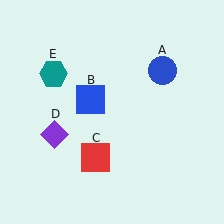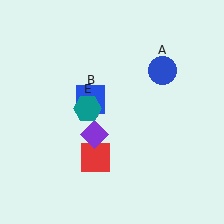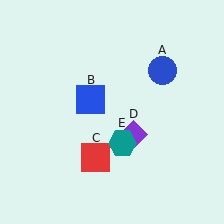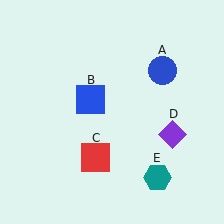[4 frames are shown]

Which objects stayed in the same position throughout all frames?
Blue circle (object A) and blue square (object B) and red square (object C) remained stationary.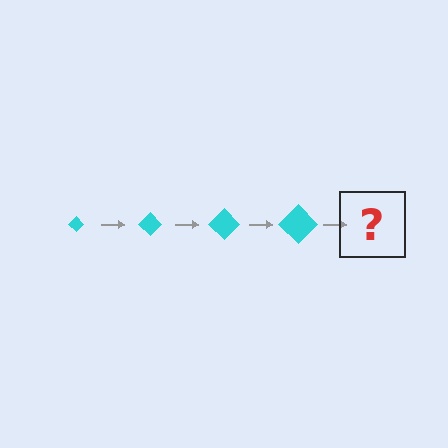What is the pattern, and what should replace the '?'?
The pattern is that the diamond gets progressively larger each step. The '?' should be a cyan diamond, larger than the previous one.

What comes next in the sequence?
The next element should be a cyan diamond, larger than the previous one.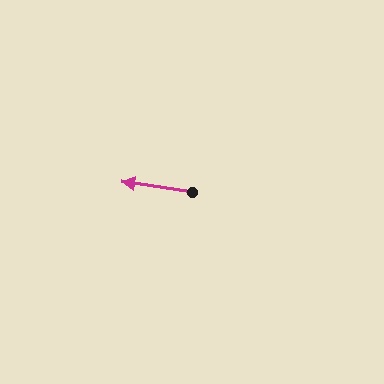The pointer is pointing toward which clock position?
Roughly 9 o'clock.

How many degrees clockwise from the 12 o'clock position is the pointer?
Approximately 279 degrees.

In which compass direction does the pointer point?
West.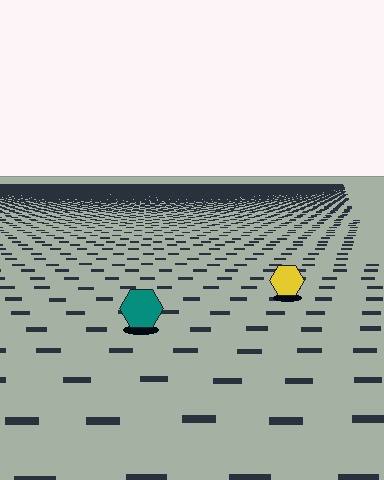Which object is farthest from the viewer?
The yellow hexagon is farthest from the viewer. It appears smaller and the ground texture around it is denser.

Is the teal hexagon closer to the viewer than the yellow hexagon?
Yes. The teal hexagon is closer — you can tell from the texture gradient: the ground texture is coarser near it.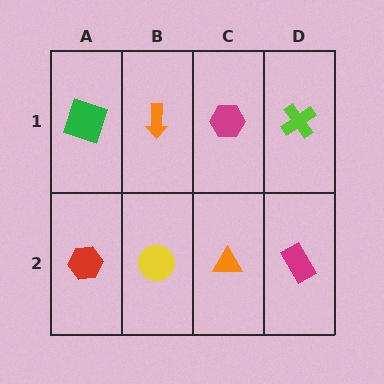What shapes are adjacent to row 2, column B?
An orange arrow (row 1, column B), a red hexagon (row 2, column A), an orange triangle (row 2, column C).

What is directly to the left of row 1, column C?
An orange arrow.